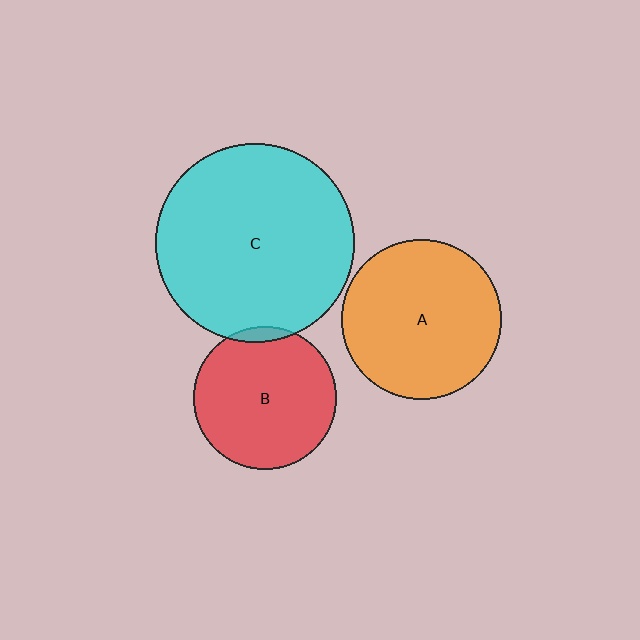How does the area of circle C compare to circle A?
Approximately 1.5 times.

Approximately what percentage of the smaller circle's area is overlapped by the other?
Approximately 5%.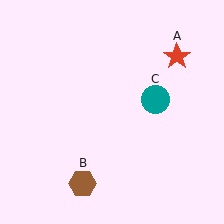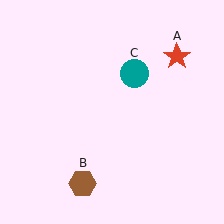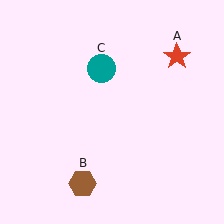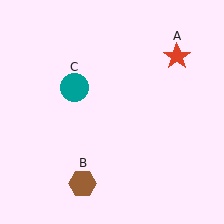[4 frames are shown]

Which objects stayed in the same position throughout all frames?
Red star (object A) and brown hexagon (object B) remained stationary.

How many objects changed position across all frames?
1 object changed position: teal circle (object C).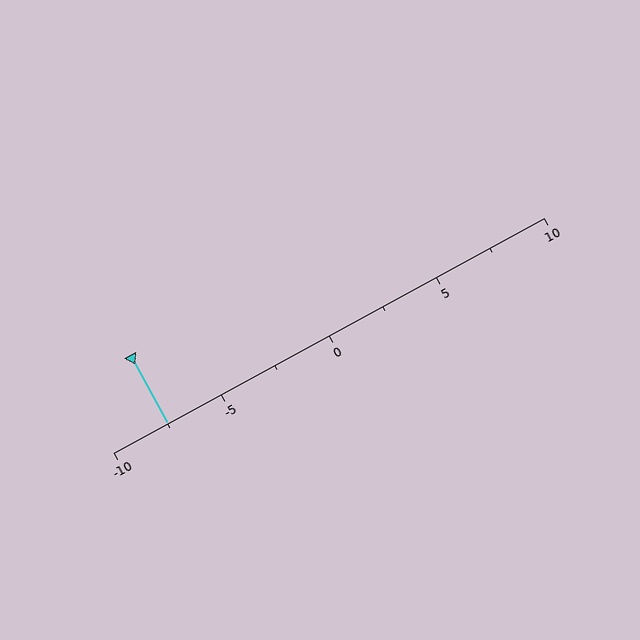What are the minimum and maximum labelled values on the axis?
The axis runs from -10 to 10.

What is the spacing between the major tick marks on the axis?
The major ticks are spaced 5 apart.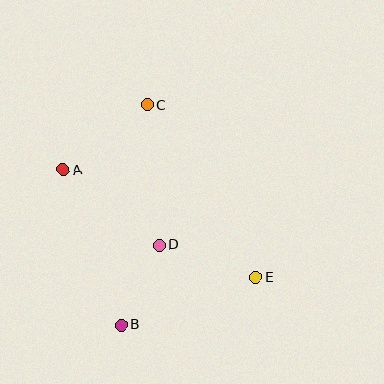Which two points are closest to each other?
Points B and D are closest to each other.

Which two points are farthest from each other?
Points B and C are farthest from each other.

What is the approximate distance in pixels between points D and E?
The distance between D and E is approximately 102 pixels.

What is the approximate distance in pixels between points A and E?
The distance between A and E is approximately 221 pixels.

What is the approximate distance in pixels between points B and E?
The distance between B and E is approximately 143 pixels.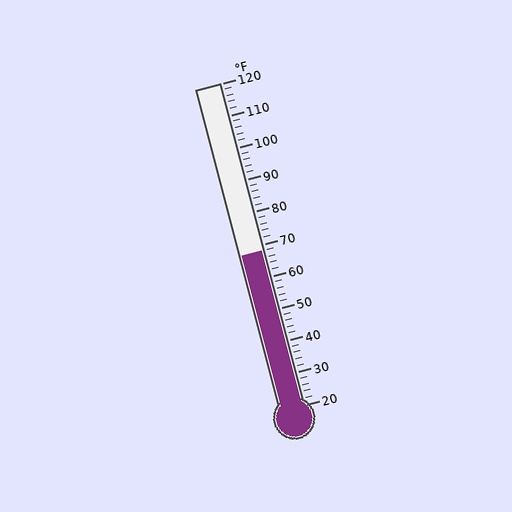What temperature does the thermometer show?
The thermometer shows approximately 68°F.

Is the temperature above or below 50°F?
The temperature is above 50°F.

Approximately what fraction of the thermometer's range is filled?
The thermometer is filled to approximately 50% of its range.